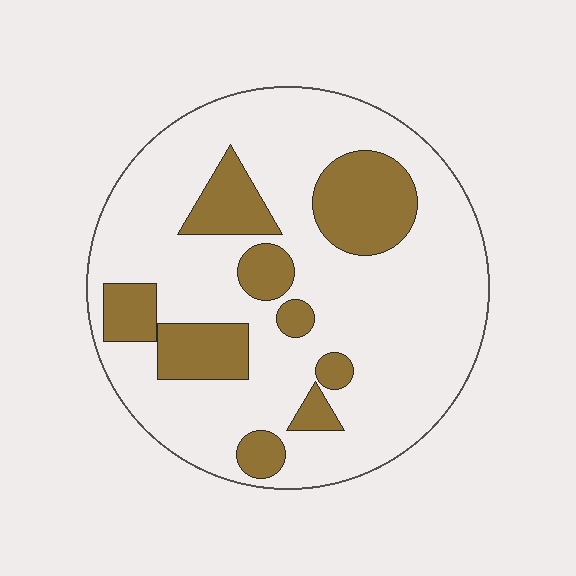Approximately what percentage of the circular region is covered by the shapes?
Approximately 25%.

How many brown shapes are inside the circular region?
9.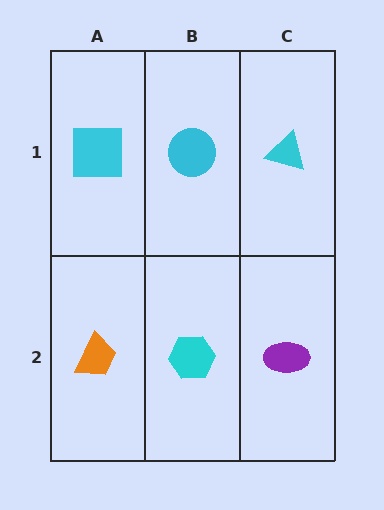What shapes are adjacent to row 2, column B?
A cyan circle (row 1, column B), an orange trapezoid (row 2, column A), a purple ellipse (row 2, column C).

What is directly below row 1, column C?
A purple ellipse.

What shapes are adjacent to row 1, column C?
A purple ellipse (row 2, column C), a cyan circle (row 1, column B).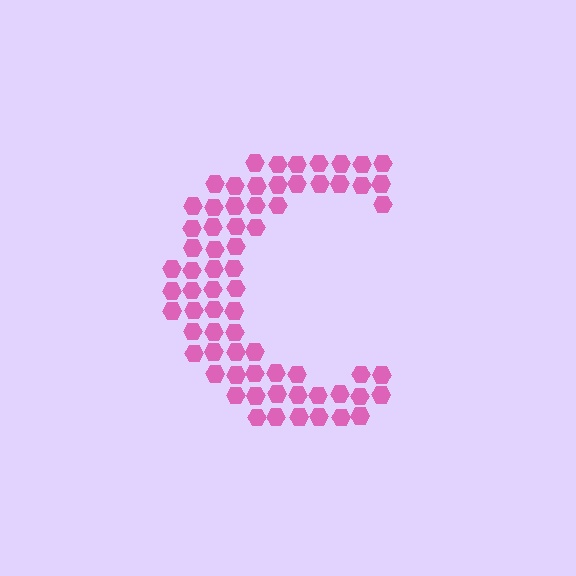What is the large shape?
The large shape is the letter C.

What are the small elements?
The small elements are hexagons.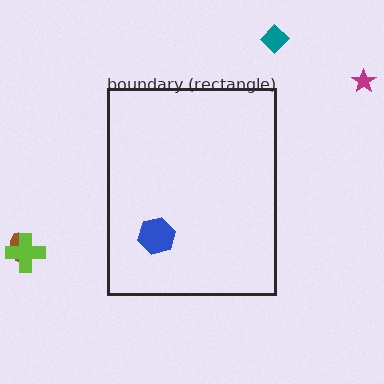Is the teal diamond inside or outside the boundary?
Outside.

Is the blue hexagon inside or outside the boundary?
Inside.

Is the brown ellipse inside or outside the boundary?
Outside.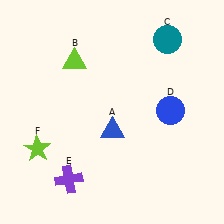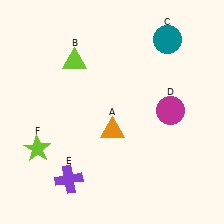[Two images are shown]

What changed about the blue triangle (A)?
In Image 1, A is blue. In Image 2, it changed to orange.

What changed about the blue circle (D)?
In Image 1, D is blue. In Image 2, it changed to magenta.